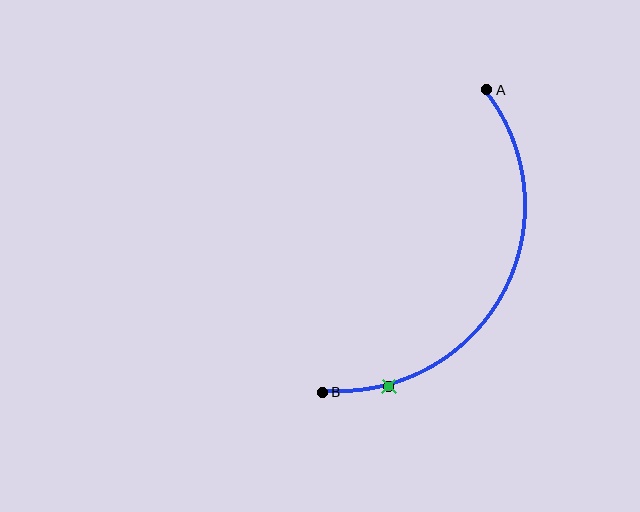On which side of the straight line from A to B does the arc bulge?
The arc bulges to the right of the straight line connecting A and B.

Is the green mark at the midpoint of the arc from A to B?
No. The green mark lies on the arc but is closer to endpoint B. The arc midpoint would be at the point on the curve equidistant along the arc from both A and B.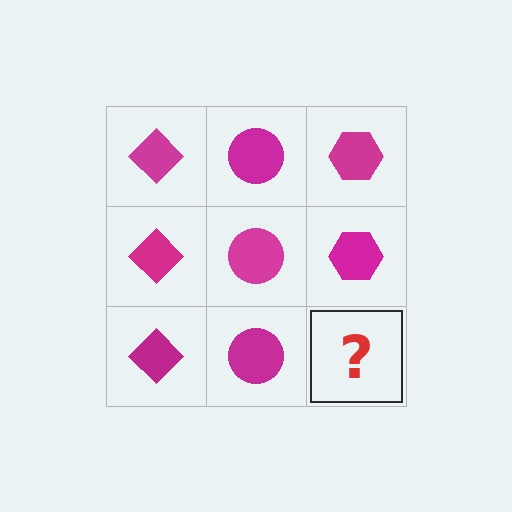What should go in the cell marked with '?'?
The missing cell should contain a magenta hexagon.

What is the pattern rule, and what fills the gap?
The rule is that each column has a consistent shape. The gap should be filled with a magenta hexagon.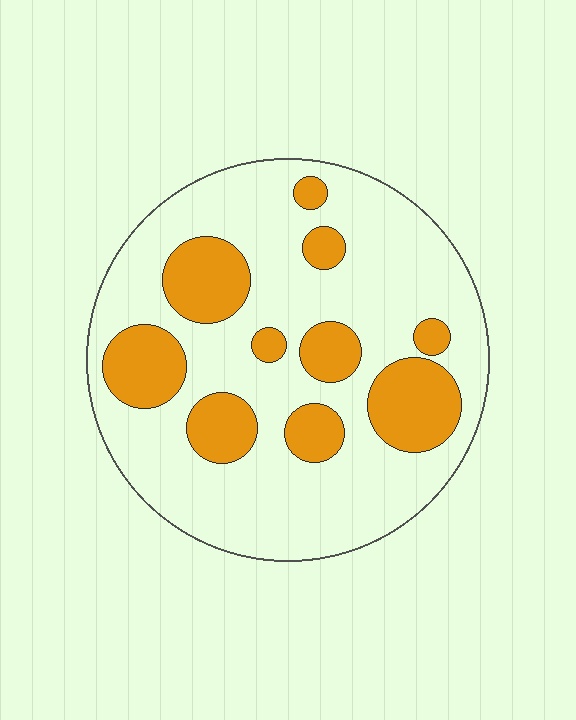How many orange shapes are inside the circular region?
10.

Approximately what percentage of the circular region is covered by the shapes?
Approximately 25%.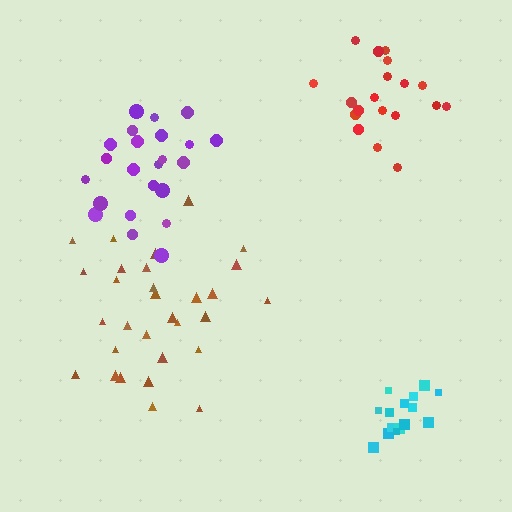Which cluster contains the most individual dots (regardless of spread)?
Brown (30).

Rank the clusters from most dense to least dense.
red, cyan, purple, brown.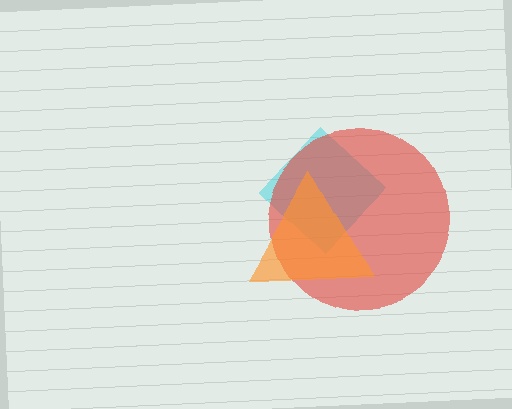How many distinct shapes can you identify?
There are 3 distinct shapes: a cyan diamond, a red circle, an orange triangle.